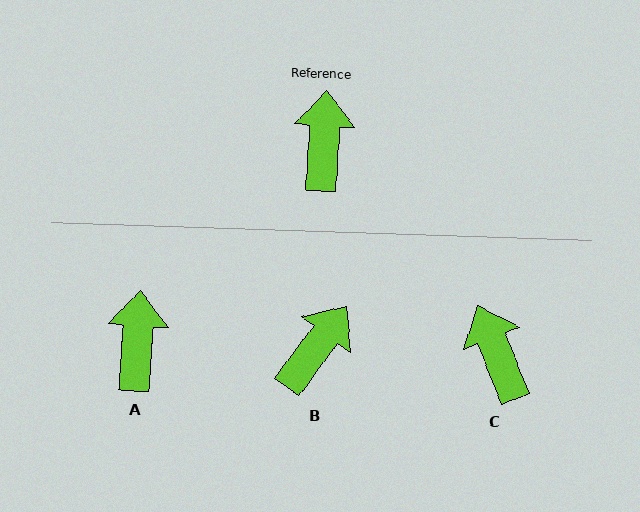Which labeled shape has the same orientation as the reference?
A.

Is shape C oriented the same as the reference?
No, it is off by about 25 degrees.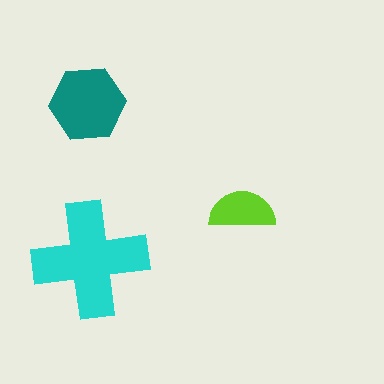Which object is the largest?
The cyan cross.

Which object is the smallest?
The lime semicircle.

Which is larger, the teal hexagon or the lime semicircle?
The teal hexagon.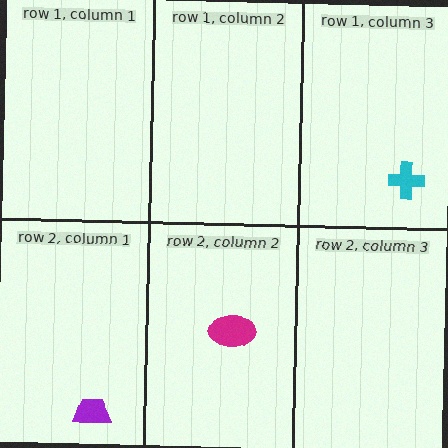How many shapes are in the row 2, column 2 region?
1.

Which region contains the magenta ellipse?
The row 2, column 2 region.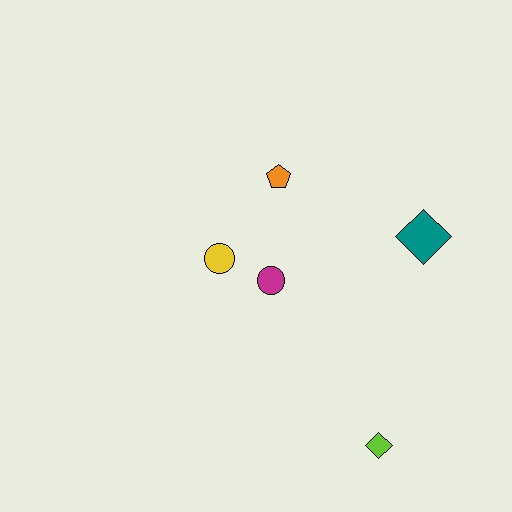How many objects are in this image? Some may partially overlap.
There are 5 objects.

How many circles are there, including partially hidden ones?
There are 2 circles.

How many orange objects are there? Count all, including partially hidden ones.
There is 1 orange object.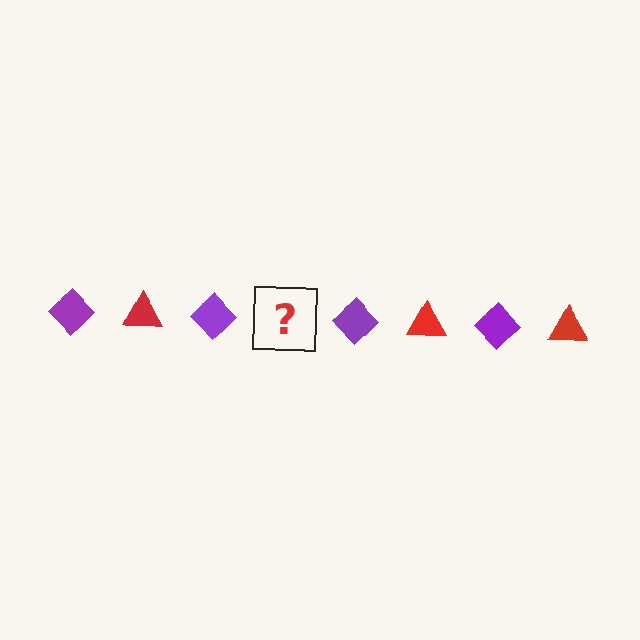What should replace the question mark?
The question mark should be replaced with a red triangle.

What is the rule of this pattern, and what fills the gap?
The rule is that the pattern alternates between purple diamond and red triangle. The gap should be filled with a red triangle.